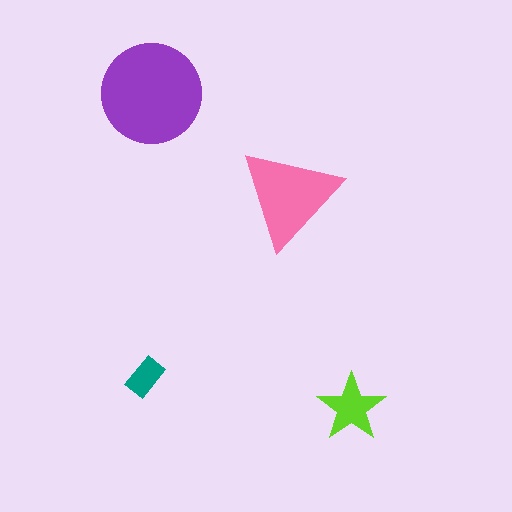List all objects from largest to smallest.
The purple circle, the pink triangle, the lime star, the teal rectangle.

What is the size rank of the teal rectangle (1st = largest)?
4th.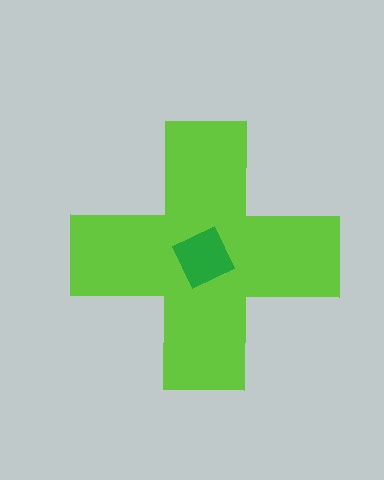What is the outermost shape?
The lime cross.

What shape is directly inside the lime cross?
The green diamond.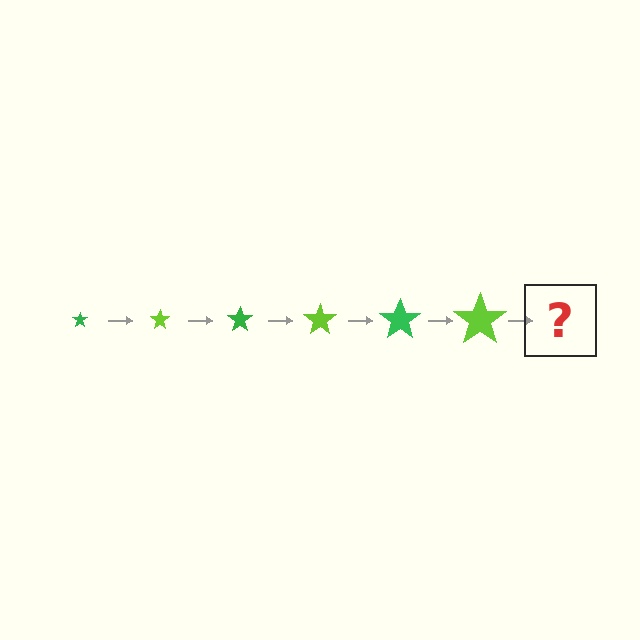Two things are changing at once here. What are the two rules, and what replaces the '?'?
The two rules are that the star grows larger each step and the color cycles through green and lime. The '?' should be a green star, larger than the previous one.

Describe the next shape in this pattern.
It should be a green star, larger than the previous one.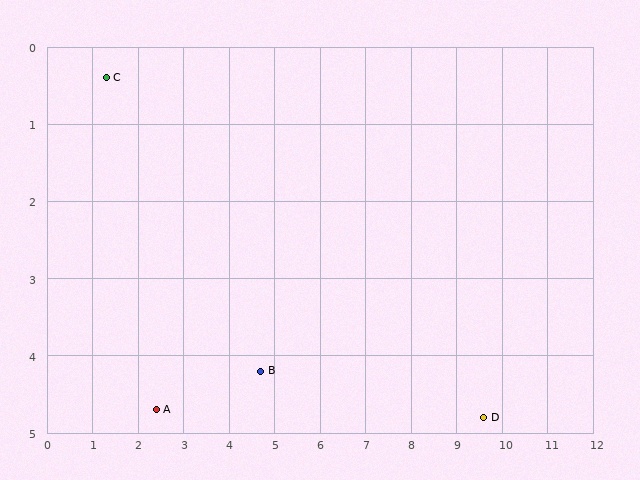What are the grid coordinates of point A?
Point A is at approximately (2.4, 4.7).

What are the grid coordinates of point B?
Point B is at approximately (4.7, 4.2).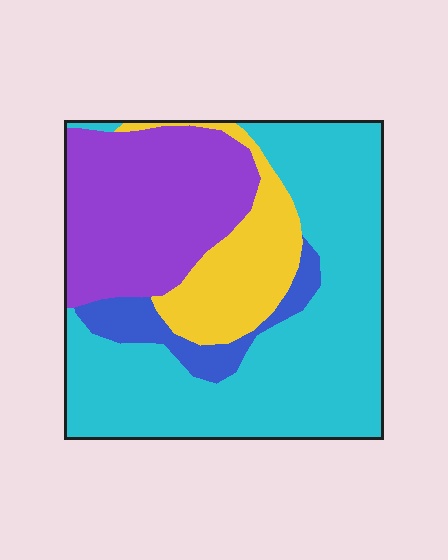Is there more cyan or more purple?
Cyan.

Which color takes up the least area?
Blue, at roughly 10%.